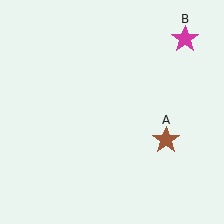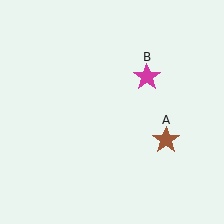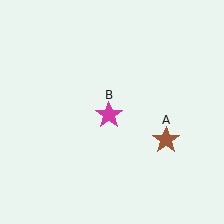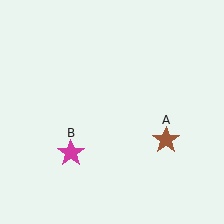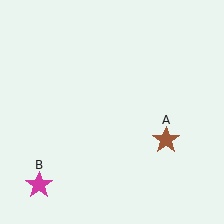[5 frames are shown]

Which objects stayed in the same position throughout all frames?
Brown star (object A) remained stationary.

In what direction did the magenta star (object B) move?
The magenta star (object B) moved down and to the left.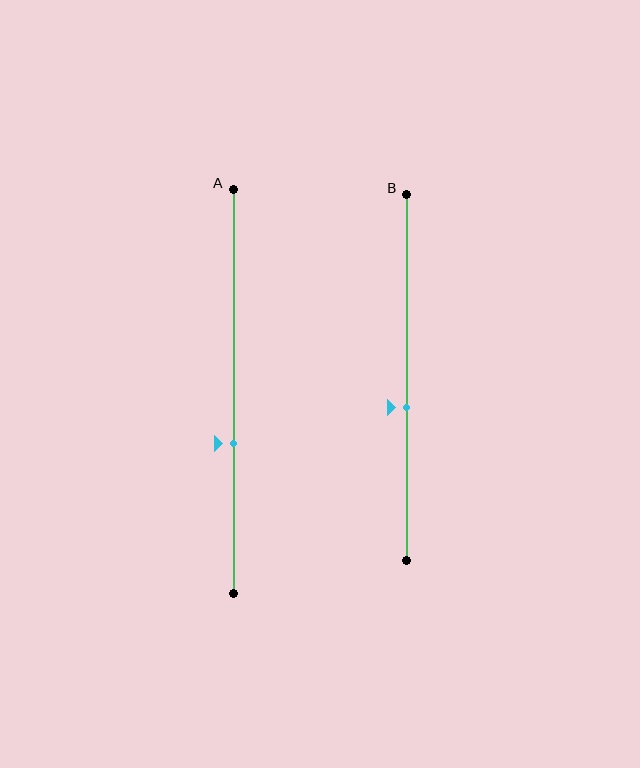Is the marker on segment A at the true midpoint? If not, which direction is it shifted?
No, the marker on segment A is shifted downward by about 13% of the segment length.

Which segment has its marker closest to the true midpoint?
Segment B has its marker closest to the true midpoint.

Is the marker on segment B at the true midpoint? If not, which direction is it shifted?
No, the marker on segment B is shifted downward by about 8% of the segment length.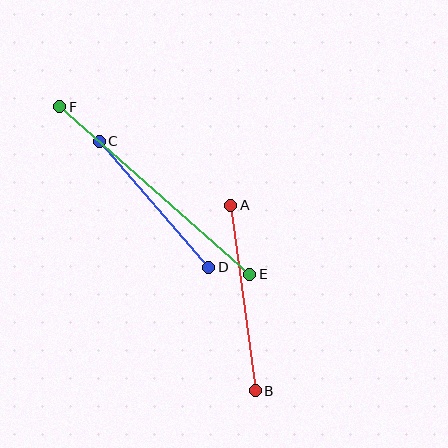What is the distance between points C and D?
The distance is approximately 167 pixels.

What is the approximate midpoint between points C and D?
The midpoint is at approximately (154, 204) pixels.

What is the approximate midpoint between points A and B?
The midpoint is at approximately (243, 298) pixels.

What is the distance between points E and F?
The distance is approximately 253 pixels.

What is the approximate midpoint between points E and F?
The midpoint is at approximately (155, 191) pixels.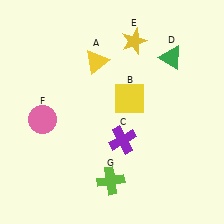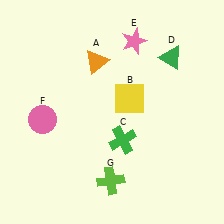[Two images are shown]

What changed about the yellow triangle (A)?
In Image 1, A is yellow. In Image 2, it changed to orange.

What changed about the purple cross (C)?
In Image 1, C is purple. In Image 2, it changed to green.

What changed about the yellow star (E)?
In Image 1, E is yellow. In Image 2, it changed to pink.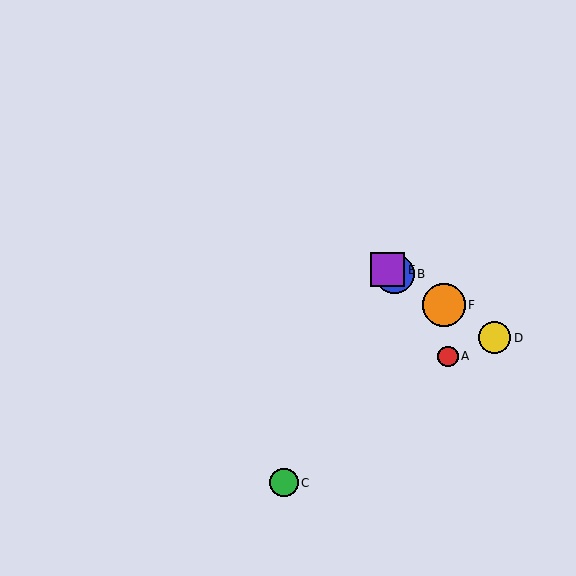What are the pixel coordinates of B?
Object B is at (395, 274).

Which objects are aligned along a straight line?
Objects B, D, E, F are aligned along a straight line.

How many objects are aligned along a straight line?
4 objects (B, D, E, F) are aligned along a straight line.